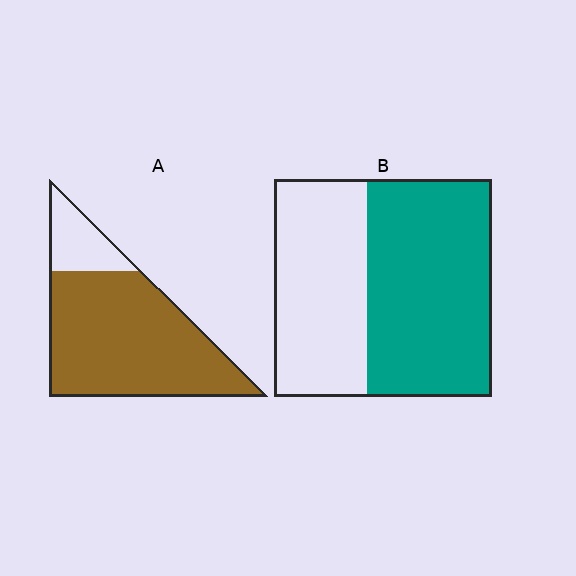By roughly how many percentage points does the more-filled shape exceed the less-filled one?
By roughly 25 percentage points (A over B).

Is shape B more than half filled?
Yes.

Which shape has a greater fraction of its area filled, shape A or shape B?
Shape A.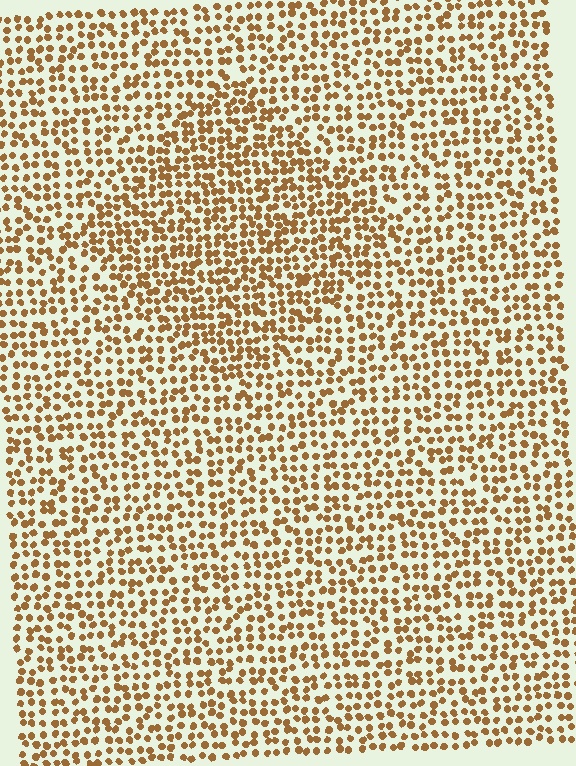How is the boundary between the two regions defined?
The boundary is defined by a change in element density (approximately 1.4x ratio). All elements are the same color, size, and shape.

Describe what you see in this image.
The image contains small brown elements arranged at two different densities. A diamond-shaped region is visible where the elements are more densely packed than the surrounding area.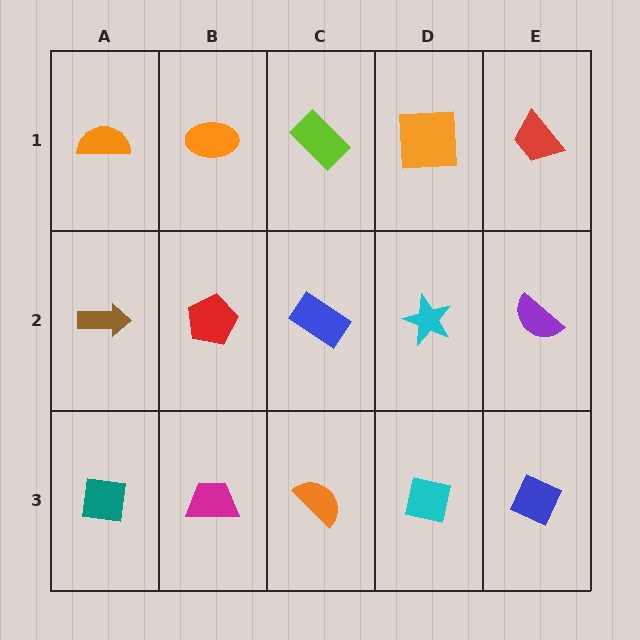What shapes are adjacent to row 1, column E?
A purple semicircle (row 2, column E), an orange square (row 1, column D).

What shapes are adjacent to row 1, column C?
A blue rectangle (row 2, column C), an orange ellipse (row 1, column B), an orange square (row 1, column D).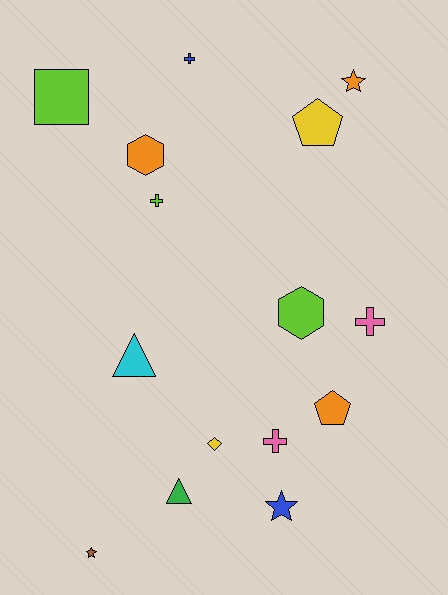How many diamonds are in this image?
There is 1 diamond.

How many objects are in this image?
There are 15 objects.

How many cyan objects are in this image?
There is 1 cyan object.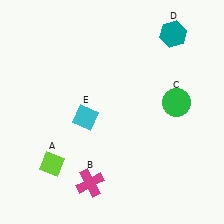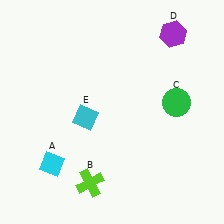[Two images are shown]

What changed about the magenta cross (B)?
In Image 1, B is magenta. In Image 2, it changed to lime.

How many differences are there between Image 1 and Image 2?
There are 3 differences between the two images.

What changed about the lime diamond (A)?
In Image 1, A is lime. In Image 2, it changed to cyan.